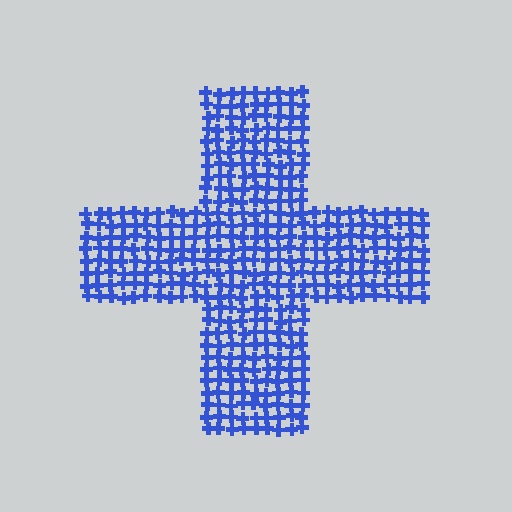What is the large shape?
The large shape is a cross.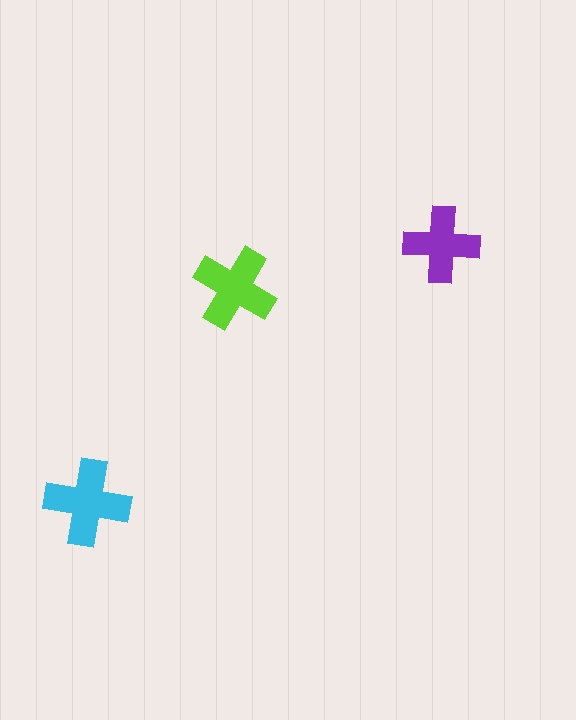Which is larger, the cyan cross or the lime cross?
The cyan one.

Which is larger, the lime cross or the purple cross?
The lime one.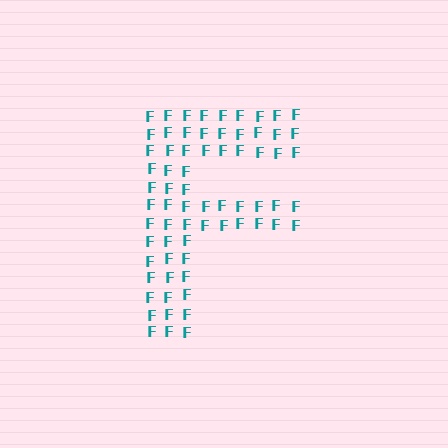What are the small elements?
The small elements are letter F's.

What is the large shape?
The large shape is the letter F.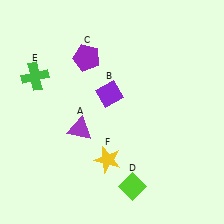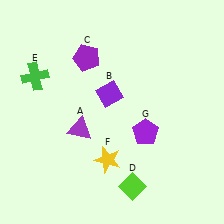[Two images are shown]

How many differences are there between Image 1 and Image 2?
There is 1 difference between the two images.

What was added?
A purple pentagon (G) was added in Image 2.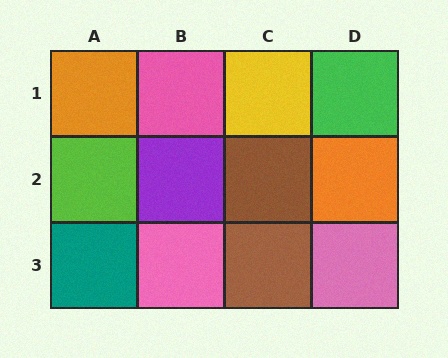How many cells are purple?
1 cell is purple.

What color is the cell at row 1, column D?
Green.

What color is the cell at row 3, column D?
Pink.